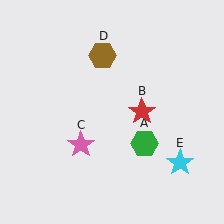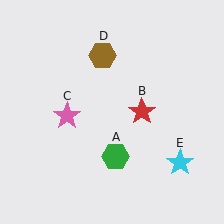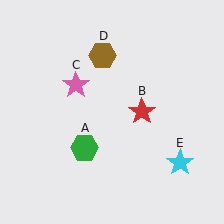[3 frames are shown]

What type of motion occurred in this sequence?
The green hexagon (object A), pink star (object C) rotated clockwise around the center of the scene.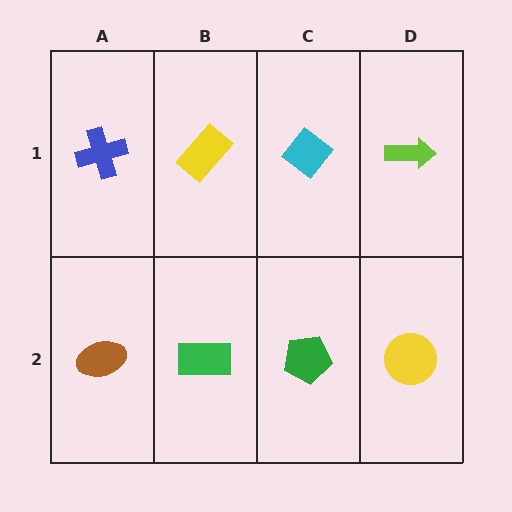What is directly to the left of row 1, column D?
A cyan diamond.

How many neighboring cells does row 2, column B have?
3.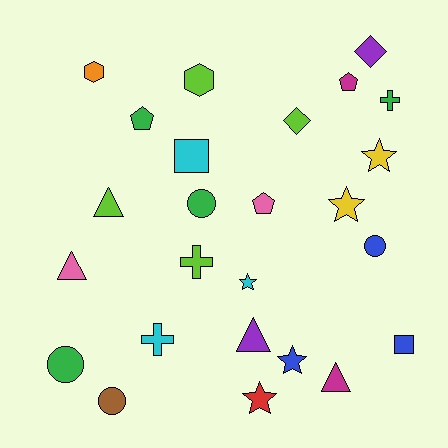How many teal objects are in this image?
There are no teal objects.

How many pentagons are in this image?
There are 3 pentagons.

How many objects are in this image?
There are 25 objects.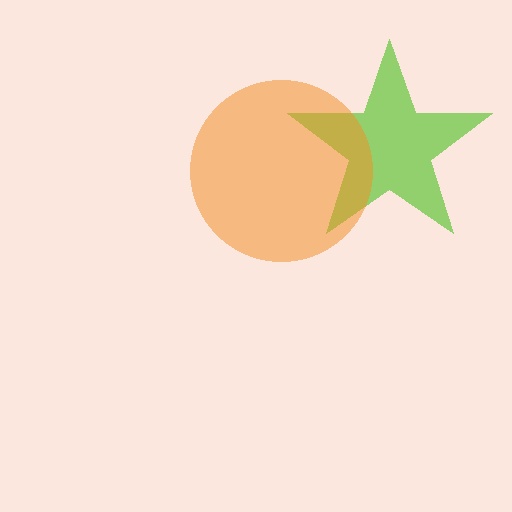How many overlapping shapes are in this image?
There are 2 overlapping shapes in the image.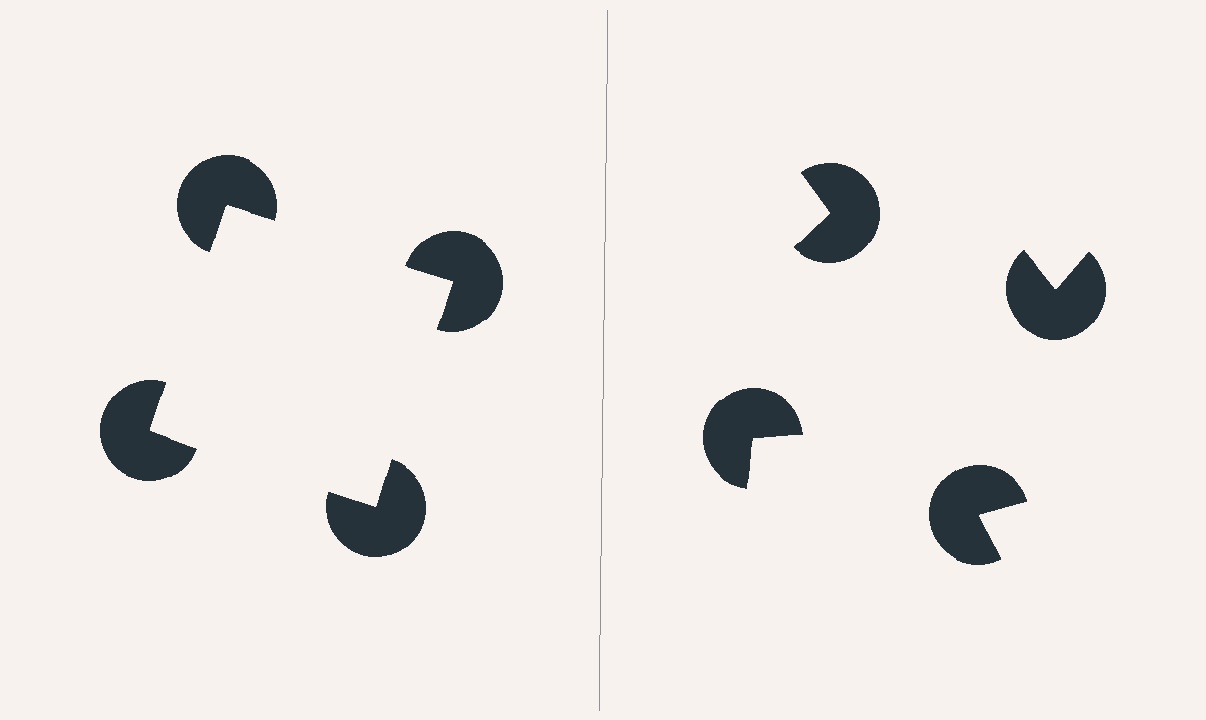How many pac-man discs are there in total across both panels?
8 — 4 on each side.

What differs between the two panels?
The pac-man discs are positioned identically on both sides; only the wedge orientations differ. On the left they align to a square; on the right they are misaligned.